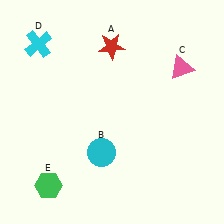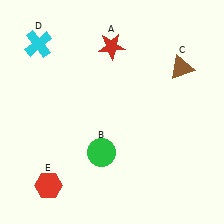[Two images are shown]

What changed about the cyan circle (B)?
In Image 1, B is cyan. In Image 2, it changed to green.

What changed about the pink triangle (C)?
In Image 1, C is pink. In Image 2, it changed to brown.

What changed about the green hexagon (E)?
In Image 1, E is green. In Image 2, it changed to red.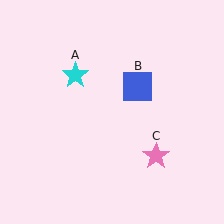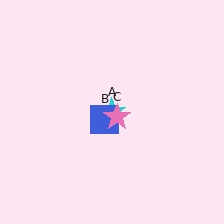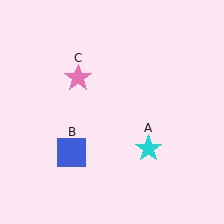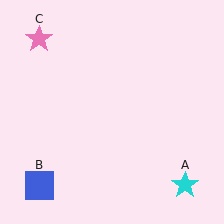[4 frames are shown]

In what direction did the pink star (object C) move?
The pink star (object C) moved up and to the left.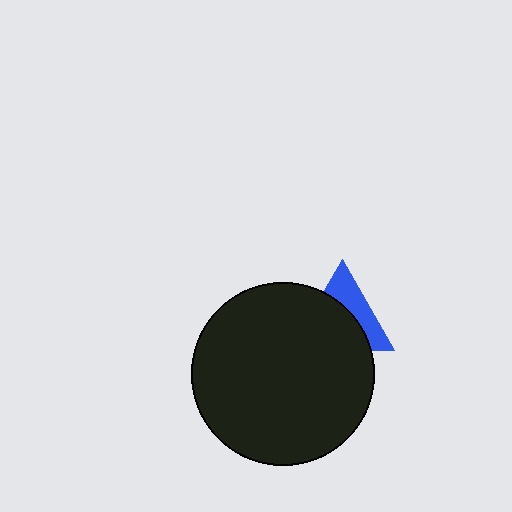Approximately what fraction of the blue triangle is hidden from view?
Roughly 60% of the blue triangle is hidden behind the black circle.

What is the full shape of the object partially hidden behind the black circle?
The partially hidden object is a blue triangle.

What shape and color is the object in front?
The object in front is a black circle.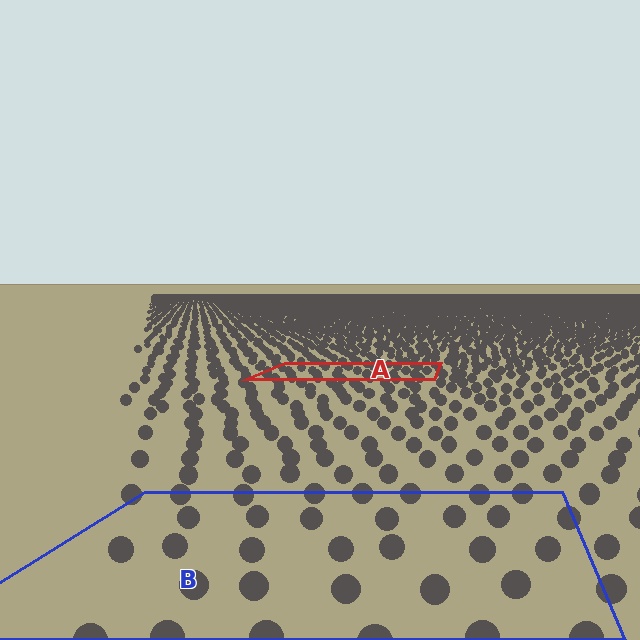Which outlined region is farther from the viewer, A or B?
Region A is farther from the viewer — the texture elements inside it appear smaller and more densely packed.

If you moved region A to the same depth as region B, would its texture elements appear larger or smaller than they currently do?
They would appear larger. At a closer depth, the same texture elements are projected at a bigger on-screen size.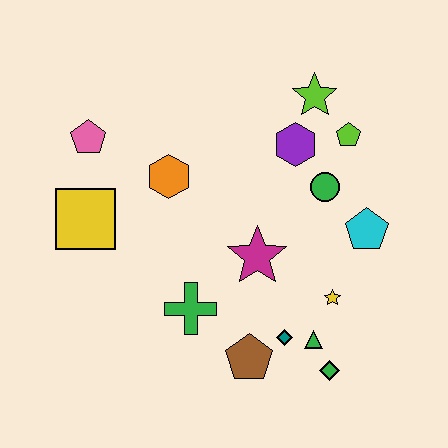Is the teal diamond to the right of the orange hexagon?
Yes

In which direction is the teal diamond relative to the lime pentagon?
The teal diamond is below the lime pentagon.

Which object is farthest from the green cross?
The lime star is farthest from the green cross.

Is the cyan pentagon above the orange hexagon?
No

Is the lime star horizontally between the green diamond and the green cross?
Yes